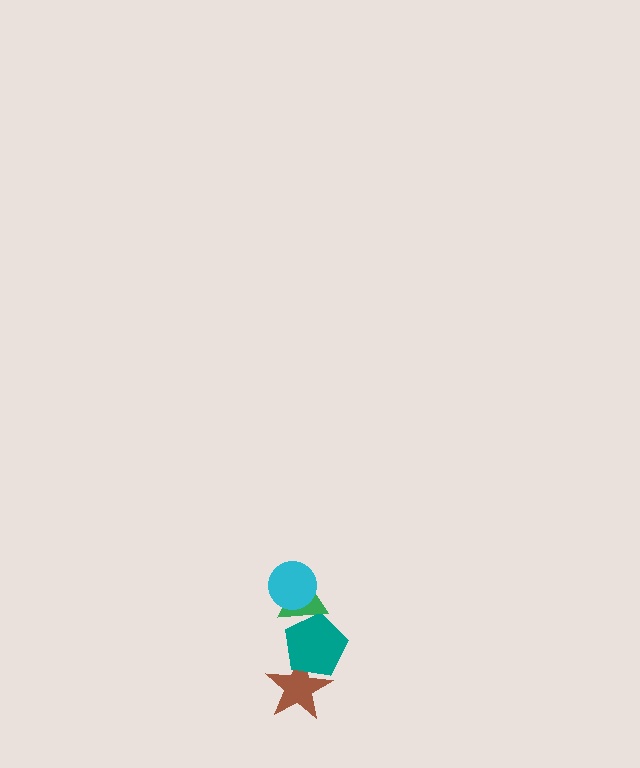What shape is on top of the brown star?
The teal pentagon is on top of the brown star.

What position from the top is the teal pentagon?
The teal pentagon is 3rd from the top.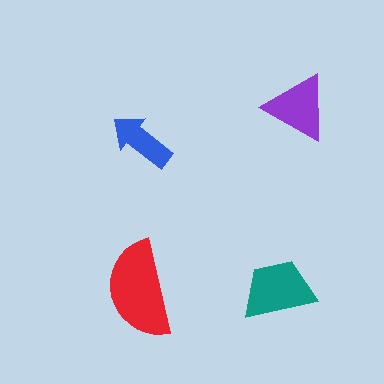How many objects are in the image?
There are 4 objects in the image.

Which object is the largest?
The red semicircle.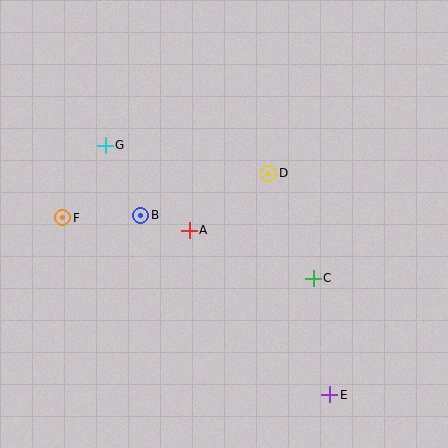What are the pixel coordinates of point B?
Point B is at (141, 215).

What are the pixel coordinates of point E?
Point E is at (330, 395).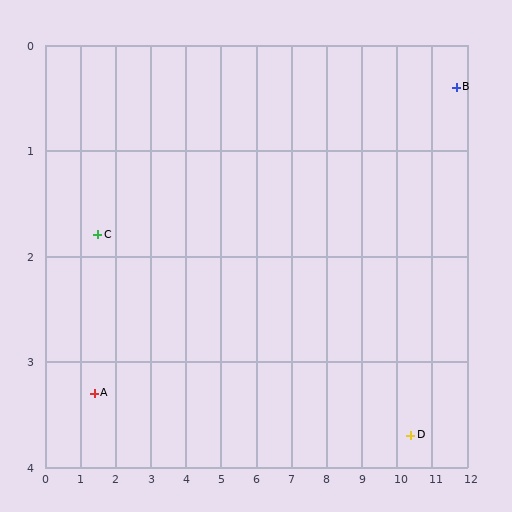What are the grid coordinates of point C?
Point C is at approximately (1.5, 1.8).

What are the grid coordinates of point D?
Point D is at approximately (10.4, 3.7).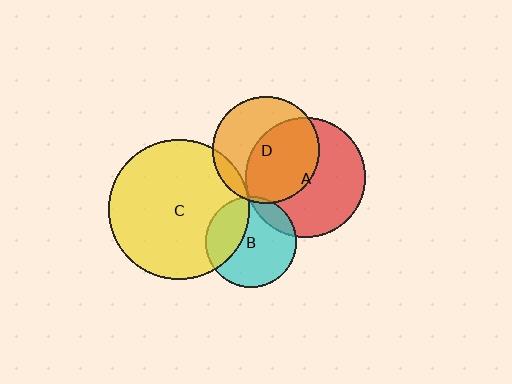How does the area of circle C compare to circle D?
Approximately 1.7 times.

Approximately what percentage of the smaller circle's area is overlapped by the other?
Approximately 30%.